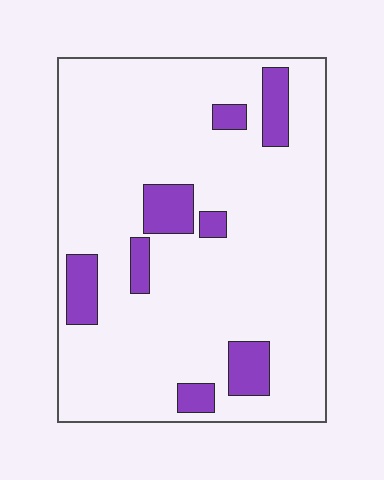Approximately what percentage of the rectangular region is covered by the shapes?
Approximately 15%.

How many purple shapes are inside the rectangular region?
8.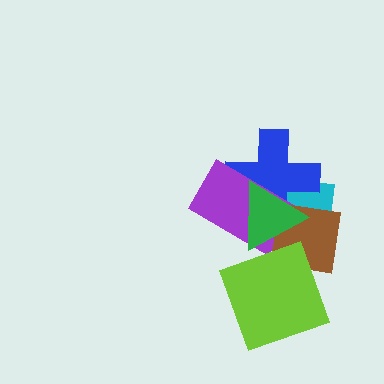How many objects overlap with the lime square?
1 object overlaps with the lime square.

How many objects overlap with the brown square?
4 objects overlap with the brown square.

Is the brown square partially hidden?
Yes, it is partially covered by another shape.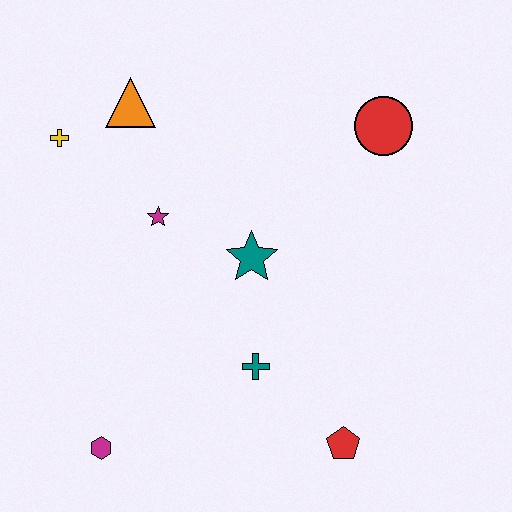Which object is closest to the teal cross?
The teal star is closest to the teal cross.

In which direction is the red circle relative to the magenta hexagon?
The red circle is above the magenta hexagon.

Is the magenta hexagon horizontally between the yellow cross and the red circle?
Yes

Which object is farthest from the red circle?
The magenta hexagon is farthest from the red circle.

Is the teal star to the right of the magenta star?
Yes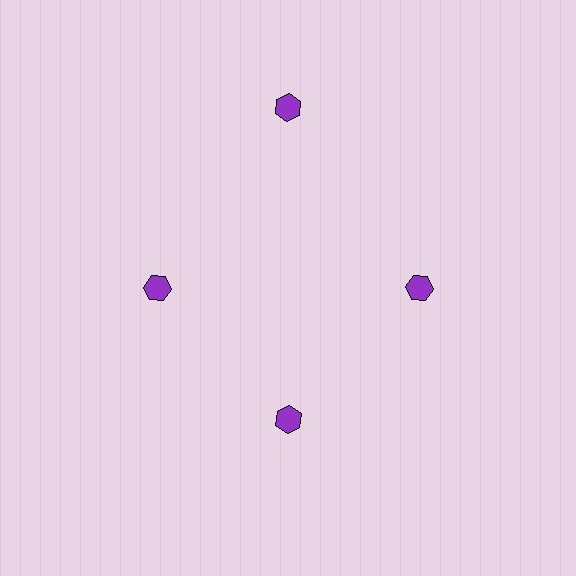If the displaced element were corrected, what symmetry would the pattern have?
It would have 4-fold rotational symmetry — the pattern would map onto itself every 90 degrees.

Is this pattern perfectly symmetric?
No. The 4 purple hexagons are arranged in a ring, but one element near the 12 o'clock position is pushed outward from the center, breaking the 4-fold rotational symmetry.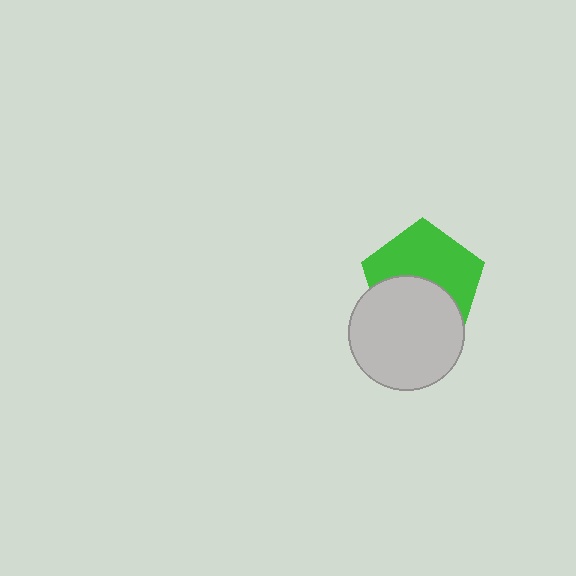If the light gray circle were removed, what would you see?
You would see the complete green pentagon.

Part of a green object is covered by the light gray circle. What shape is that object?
It is a pentagon.